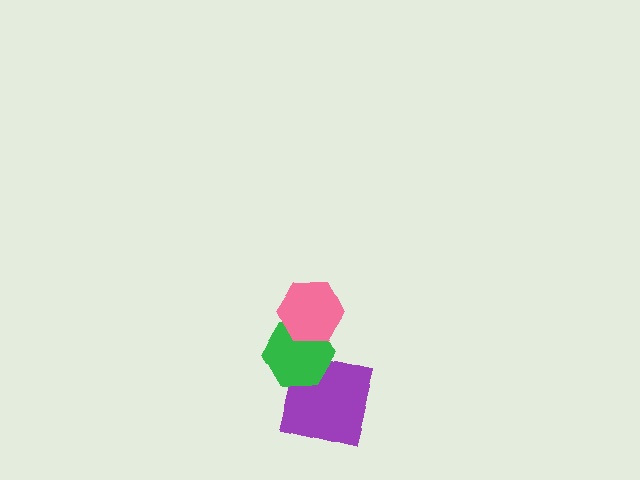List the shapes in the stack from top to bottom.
From top to bottom: the pink hexagon, the green hexagon, the purple square.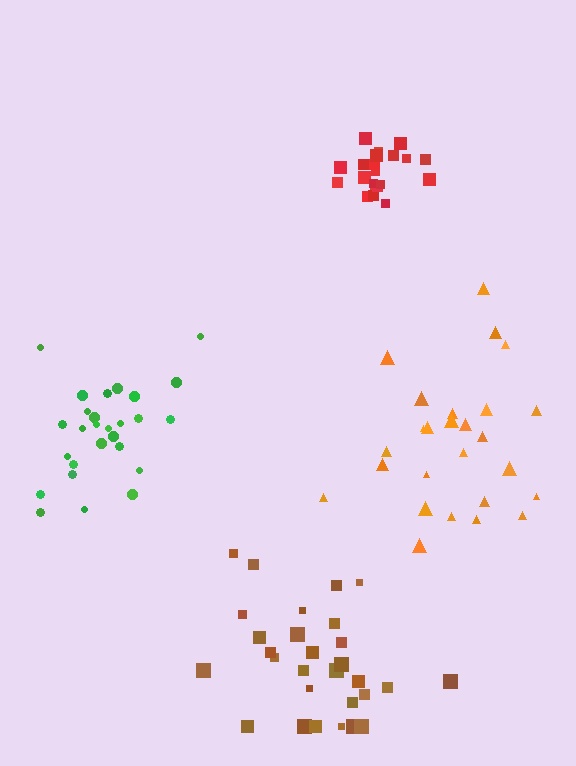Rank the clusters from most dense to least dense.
red, green, brown, orange.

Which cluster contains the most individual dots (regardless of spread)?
Brown (29).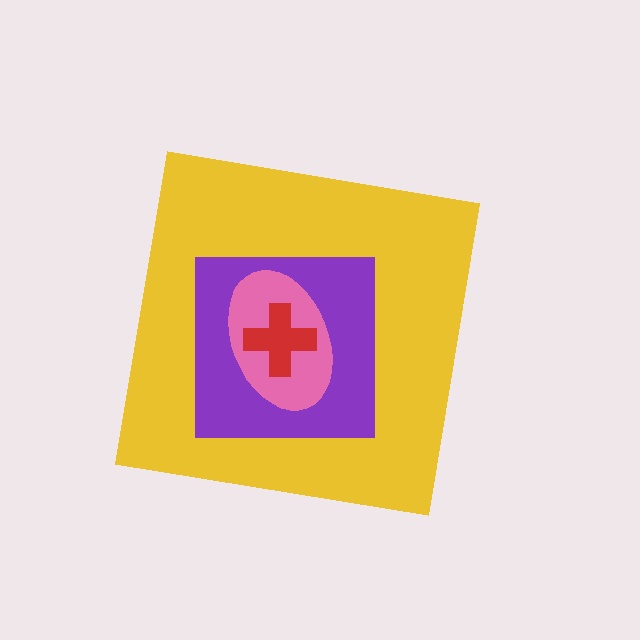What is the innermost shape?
The red cross.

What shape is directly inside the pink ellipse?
The red cross.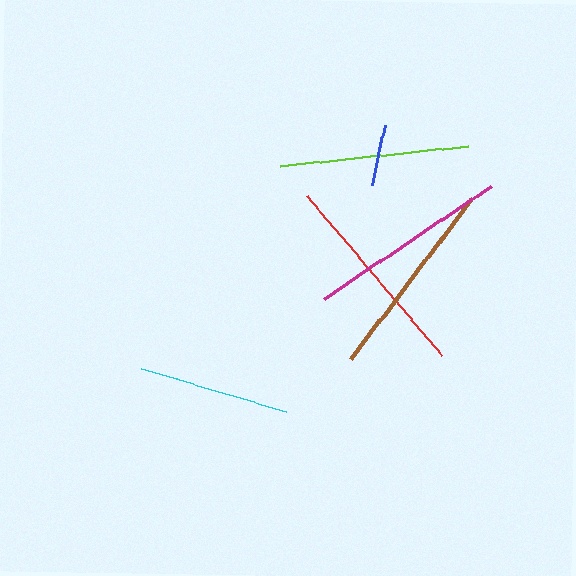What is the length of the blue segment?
The blue segment is approximately 63 pixels long.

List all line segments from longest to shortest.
From longest to shortest: red, brown, magenta, lime, cyan, blue.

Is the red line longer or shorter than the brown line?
The red line is longer than the brown line.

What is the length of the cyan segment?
The cyan segment is approximately 151 pixels long.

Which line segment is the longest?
The red line is the longest at approximately 208 pixels.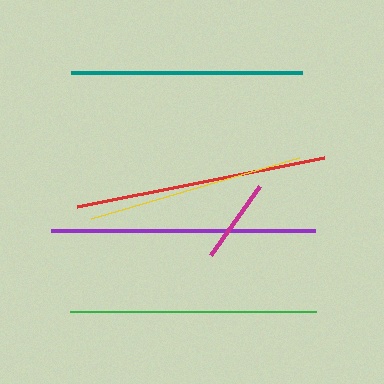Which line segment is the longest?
The purple line is the longest at approximately 264 pixels.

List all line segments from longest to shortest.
From longest to shortest: purple, red, green, teal, yellow, magenta.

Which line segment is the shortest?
The magenta line is the shortest at approximately 85 pixels.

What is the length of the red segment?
The red segment is approximately 252 pixels long.